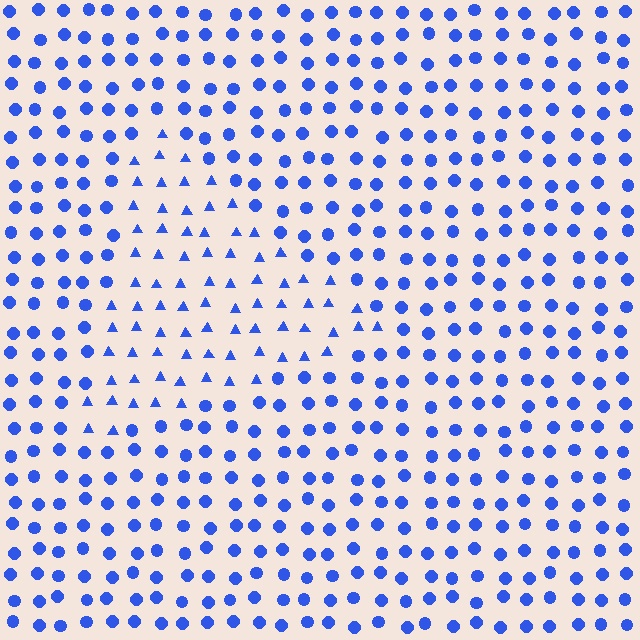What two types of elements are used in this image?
The image uses triangles inside the triangle region and circles outside it.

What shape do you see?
I see a triangle.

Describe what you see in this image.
The image is filled with small blue elements arranged in a uniform grid. A triangle-shaped region contains triangles, while the surrounding area contains circles. The boundary is defined purely by the change in element shape.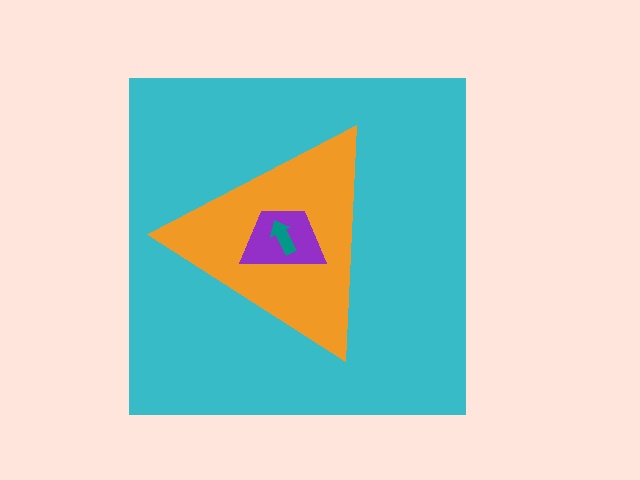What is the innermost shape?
The teal arrow.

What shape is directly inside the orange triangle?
The purple trapezoid.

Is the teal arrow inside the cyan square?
Yes.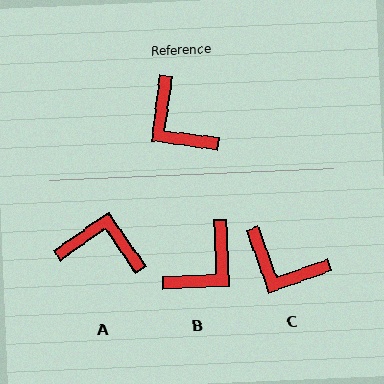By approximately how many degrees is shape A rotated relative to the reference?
Approximately 137 degrees clockwise.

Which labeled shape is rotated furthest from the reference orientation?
A, about 137 degrees away.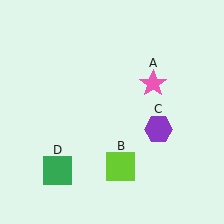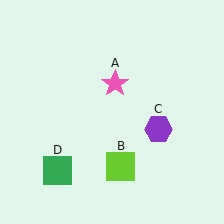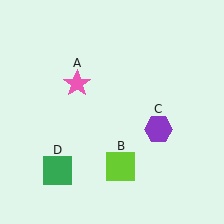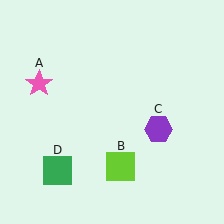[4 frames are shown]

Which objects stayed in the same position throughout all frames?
Lime square (object B) and purple hexagon (object C) and green square (object D) remained stationary.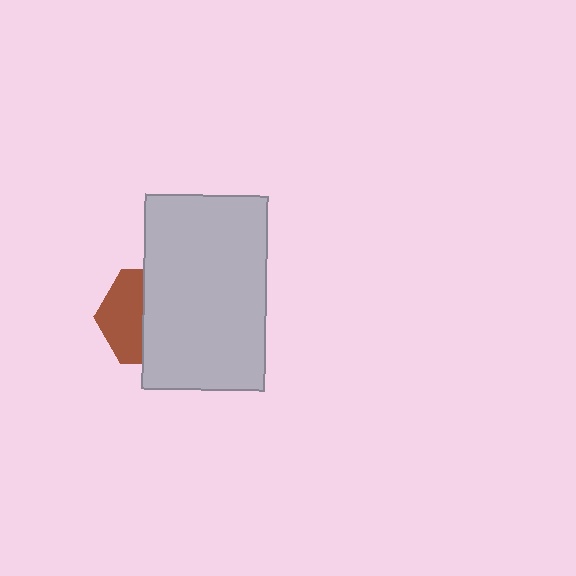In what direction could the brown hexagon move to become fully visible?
The brown hexagon could move left. That would shift it out from behind the light gray rectangle entirely.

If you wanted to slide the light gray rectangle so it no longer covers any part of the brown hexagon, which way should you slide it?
Slide it right — that is the most direct way to separate the two shapes.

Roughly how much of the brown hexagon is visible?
A small part of it is visible (roughly 44%).